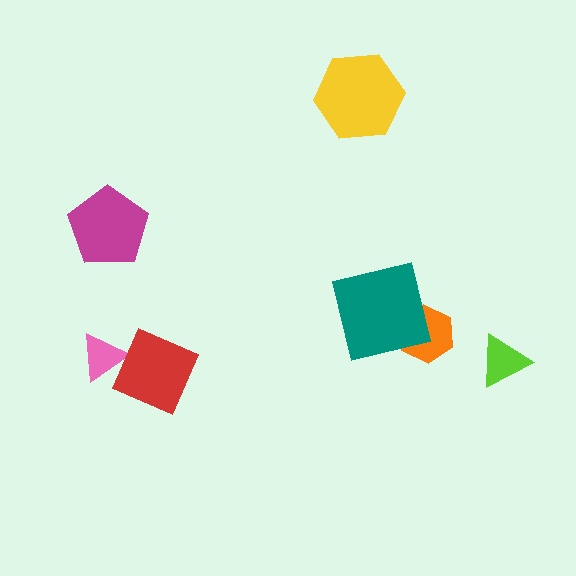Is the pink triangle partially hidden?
Yes, it is partially covered by another shape.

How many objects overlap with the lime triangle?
0 objects overlap with the lime triangle.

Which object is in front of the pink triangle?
The red diamond is in front of the pink triangle.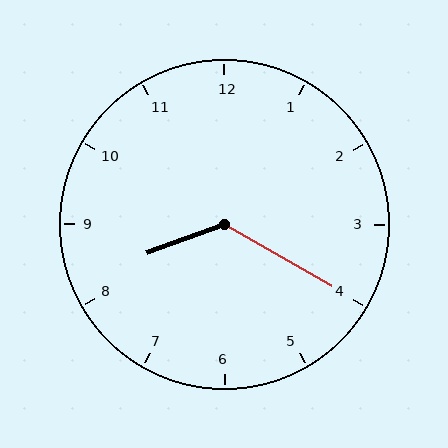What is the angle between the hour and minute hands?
Approximately 130 degrees.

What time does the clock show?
8:20.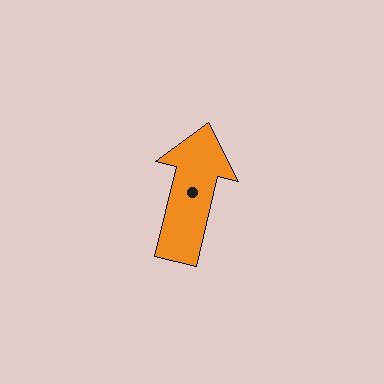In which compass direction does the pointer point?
North.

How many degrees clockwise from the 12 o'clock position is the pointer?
Approximately 13 degrees.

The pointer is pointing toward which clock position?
Roughly 12 o'clock.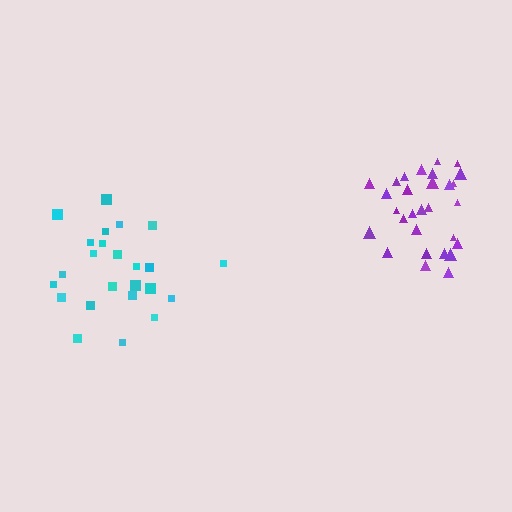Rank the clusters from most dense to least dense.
purple, cyan.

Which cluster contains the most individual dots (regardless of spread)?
Purple (29).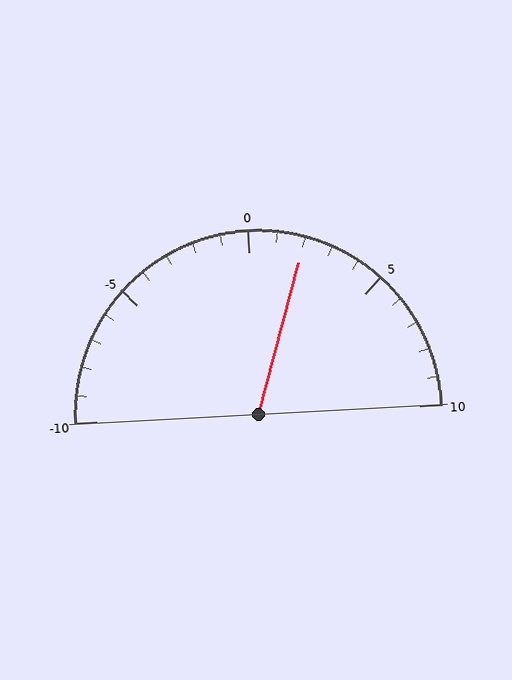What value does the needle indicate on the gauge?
The needle indicates approximately 2.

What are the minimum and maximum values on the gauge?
The gauge ranges from -10 to 10.